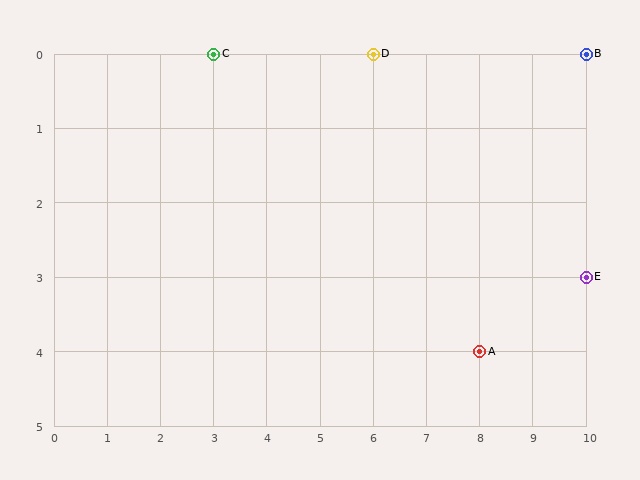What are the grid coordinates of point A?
Point A is at grid coordinates (8, 4).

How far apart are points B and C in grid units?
Points B and C are 7 columns apart.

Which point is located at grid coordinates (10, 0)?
Point B is at (10, 0).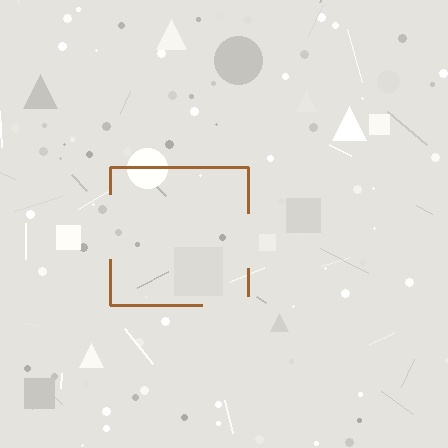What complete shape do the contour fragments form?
The contour fragments form a square.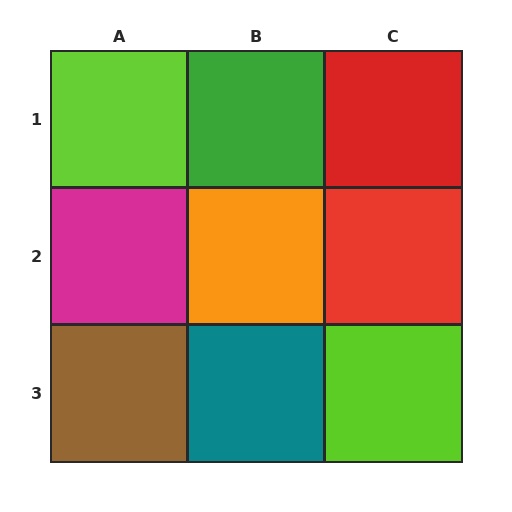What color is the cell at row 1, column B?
Green.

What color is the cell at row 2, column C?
Red.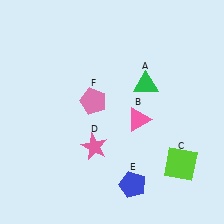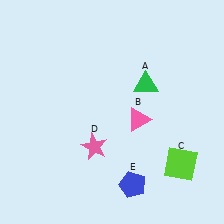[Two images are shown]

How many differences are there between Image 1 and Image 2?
There is 1 difference between the two images.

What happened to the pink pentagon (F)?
The pink pentagon (F) was removed in Image 2. It was in the top-left area of Image 1.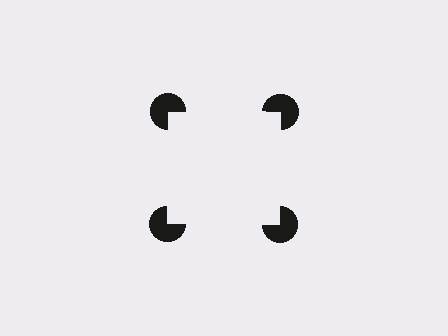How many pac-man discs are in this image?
There are 4 — one at each vertex of the illusory square.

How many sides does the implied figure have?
4 sides.